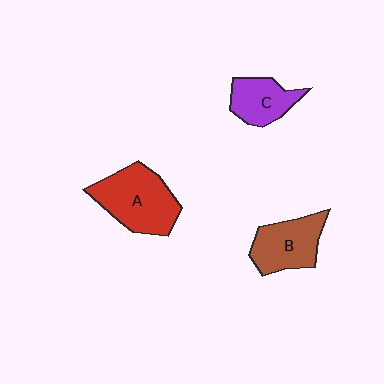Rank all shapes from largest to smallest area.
From largest to smallest: A (red), B (brown), C (purple).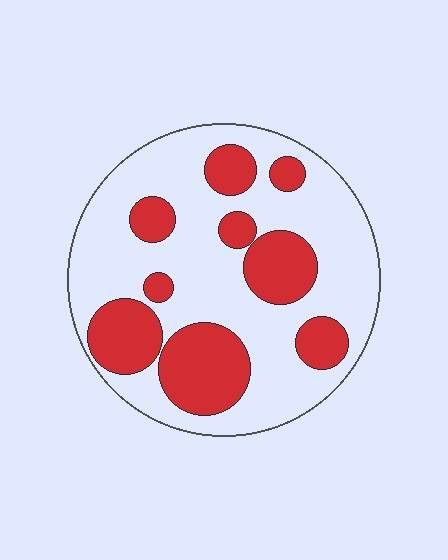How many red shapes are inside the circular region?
9.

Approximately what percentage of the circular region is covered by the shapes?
Approximately 30%.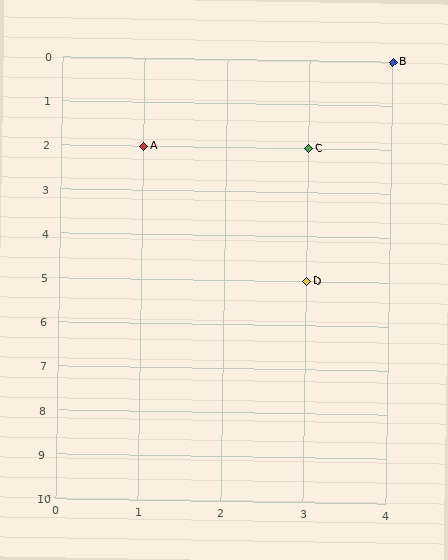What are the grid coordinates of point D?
Point D is at grid coordinates (3, 5).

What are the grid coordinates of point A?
Point A is at grid coordinates (1, 2).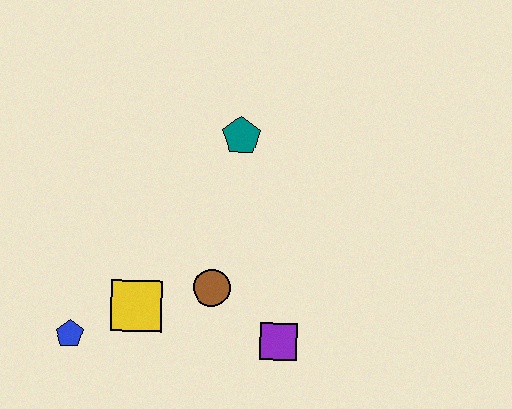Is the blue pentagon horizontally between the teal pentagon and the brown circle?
No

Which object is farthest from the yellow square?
The teal pentagon is farthest from the yellow square.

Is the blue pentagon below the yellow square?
Yes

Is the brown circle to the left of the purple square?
Yes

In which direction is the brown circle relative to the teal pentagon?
The brown circle is below the teal pentagon.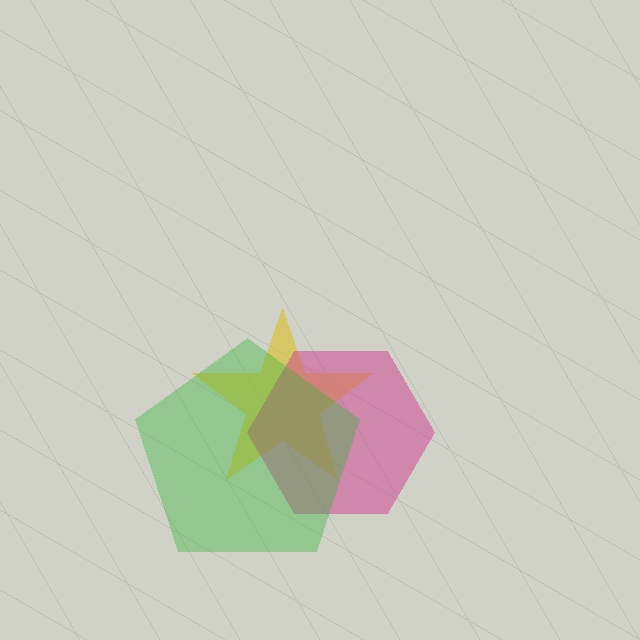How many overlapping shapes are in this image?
There are 3 overlapping shapes in the image.